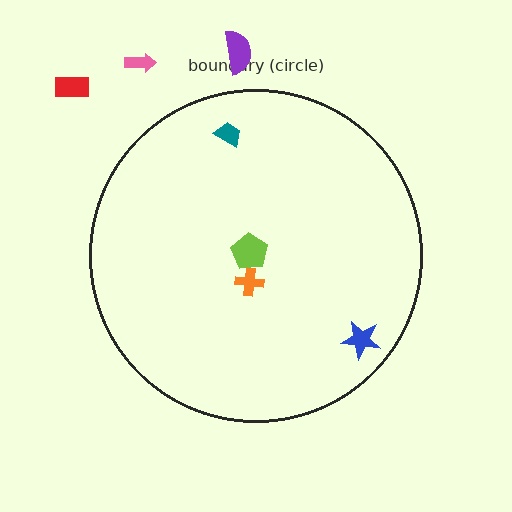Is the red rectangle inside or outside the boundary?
Outside.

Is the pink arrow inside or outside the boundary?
Outside.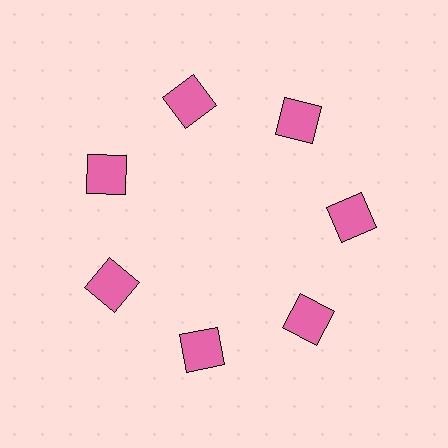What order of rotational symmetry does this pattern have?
This pattern has 7-fold rotational symmetry.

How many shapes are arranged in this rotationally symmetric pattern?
There are 7 shapes, arranged in 7 groups of 1.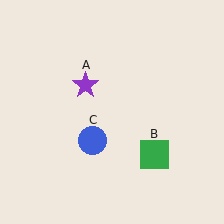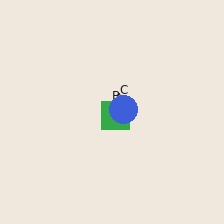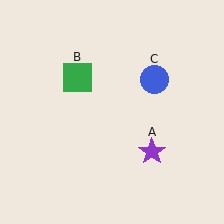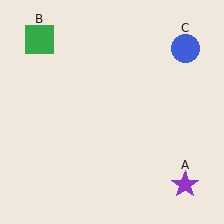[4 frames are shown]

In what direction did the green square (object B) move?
The green square (object B) moved up and to the left.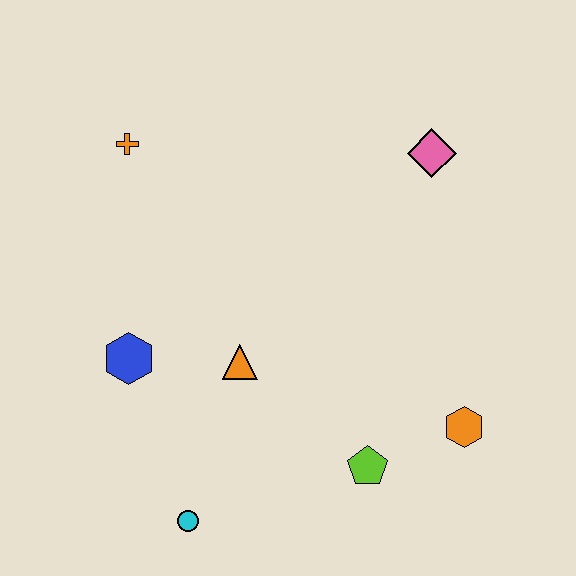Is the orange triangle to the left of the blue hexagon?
No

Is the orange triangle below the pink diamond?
Yes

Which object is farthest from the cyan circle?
The pink diamond is farthest from the cyan circle.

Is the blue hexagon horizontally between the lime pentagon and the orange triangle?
No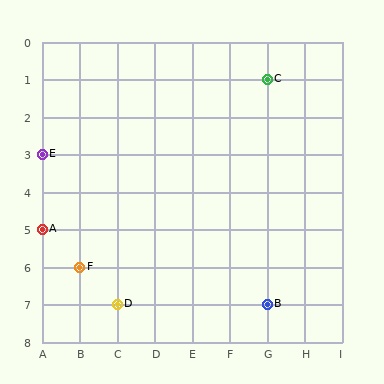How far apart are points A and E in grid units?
Points A and E are 2 rows apart.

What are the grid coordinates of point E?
Point E is at grid coordinates (A, 3).